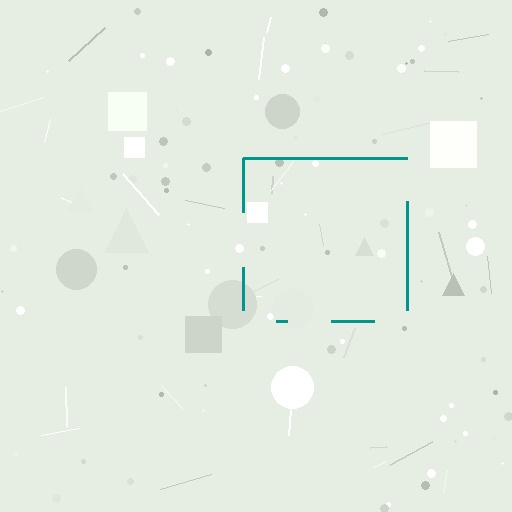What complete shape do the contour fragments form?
The contour fragments form a square.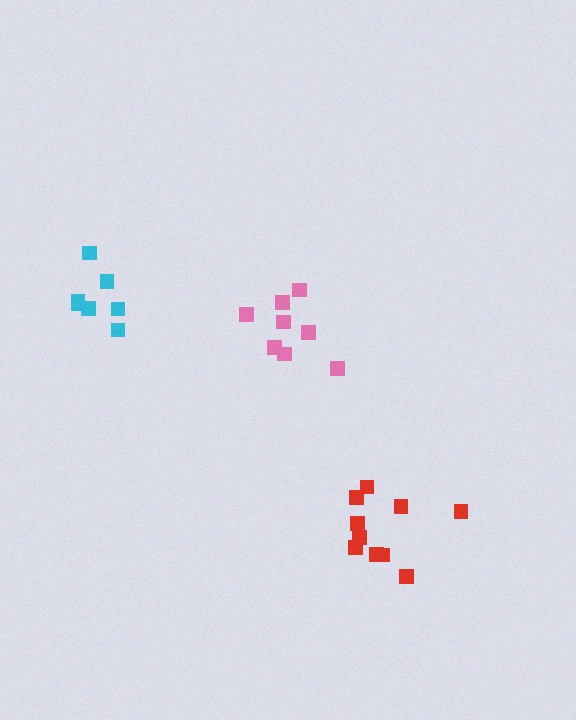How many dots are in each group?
Group 1: 8 dots, Group 2: 10 dots, Group 3: 7 dots (25 total).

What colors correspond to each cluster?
The clusters are colored: pink, red, cyan.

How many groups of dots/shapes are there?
There are 3 groups.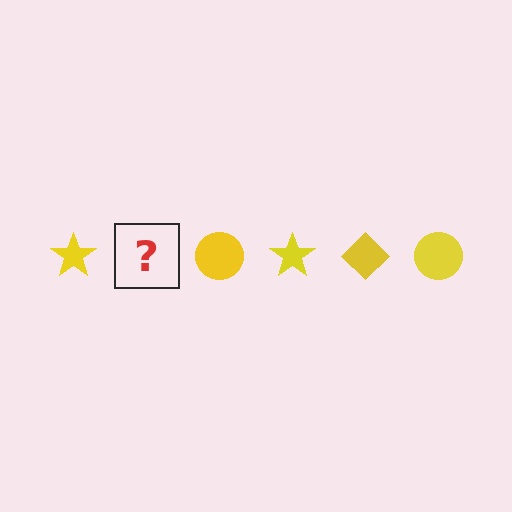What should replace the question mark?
The question mark should be replaced with a yellow diamond.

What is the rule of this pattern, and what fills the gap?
The rule is that the pattern cycles through star, diamond, circle shapes in yellow. The gap should be filled with a yellow diamond.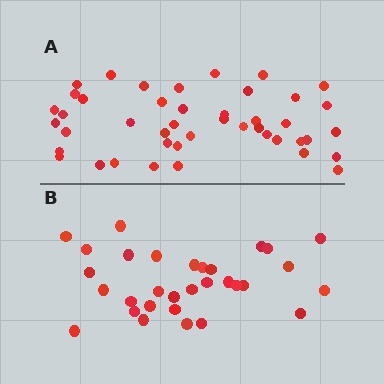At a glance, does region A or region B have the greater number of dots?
Region A (the top region) has more dots.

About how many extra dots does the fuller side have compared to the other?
Region A has approximately 15 more dots than region B.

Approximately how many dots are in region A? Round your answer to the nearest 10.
About 40 dots. (The exact count is 44, which rounds to 40.)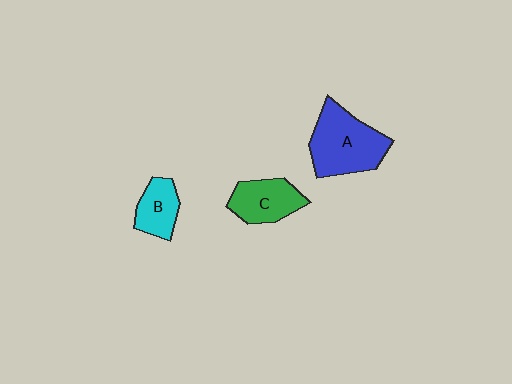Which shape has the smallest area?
Shape B (cyan).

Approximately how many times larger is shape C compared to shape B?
Approximately 1.3 times.